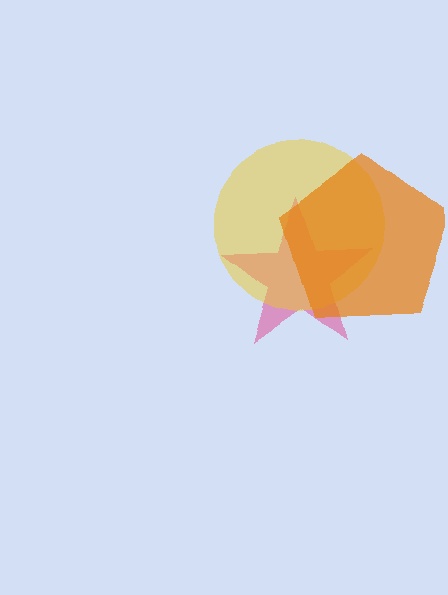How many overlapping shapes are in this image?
There are 3 overlapping shapes in the image.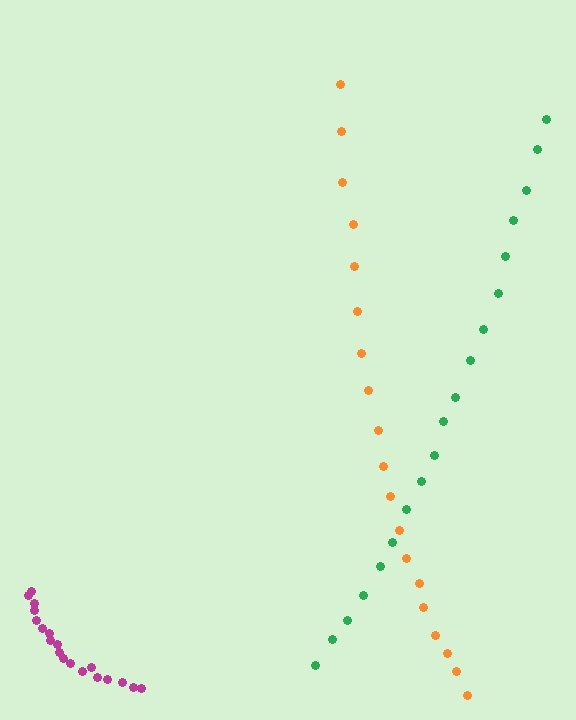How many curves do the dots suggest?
There are 3 distinct paths.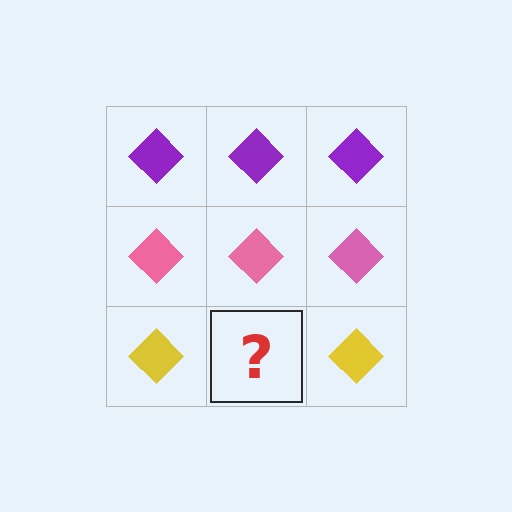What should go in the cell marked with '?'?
The missing cell should contain a yellow diamond.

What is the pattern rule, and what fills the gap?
The rule is that each row has a consistent color. The gap should be filled with a yellow diamond.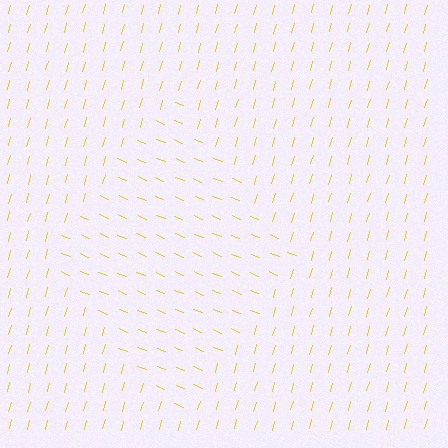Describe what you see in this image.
The image is filled with small yellow line segments. A diamond region in the image has lines oriented differently from the surrounding lines, creating a visible texture boundary.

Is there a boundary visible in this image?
Yes, there is a texture boundary formed by a change in line orientation.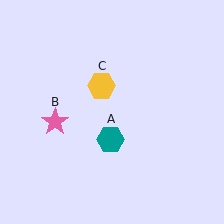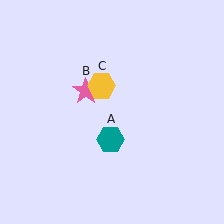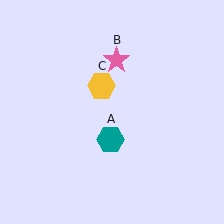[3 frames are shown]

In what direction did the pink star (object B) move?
The pink star (object B) moved up and to the right.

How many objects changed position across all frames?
1 object changed position: pink star (object B).